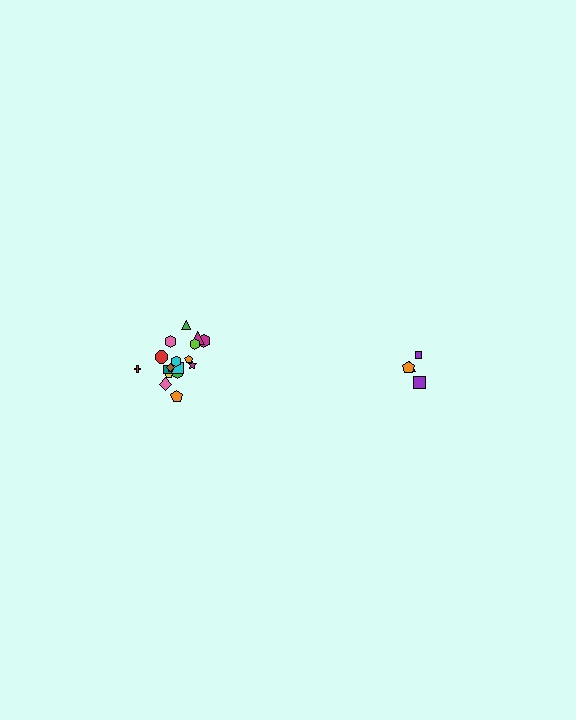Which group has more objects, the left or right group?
The left group.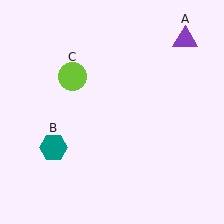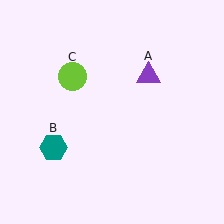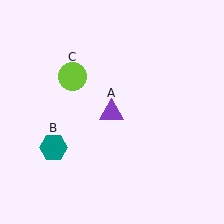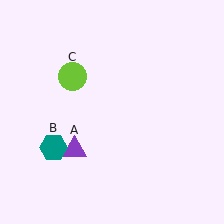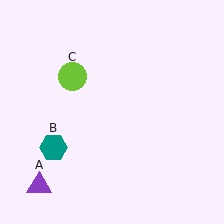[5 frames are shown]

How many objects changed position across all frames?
1 object changed position: purple triangle (object A).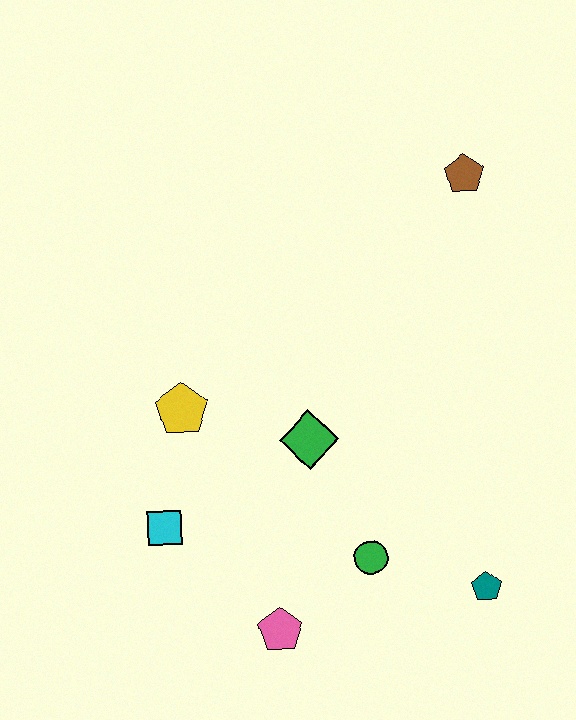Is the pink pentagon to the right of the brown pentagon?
No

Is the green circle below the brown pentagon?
Yes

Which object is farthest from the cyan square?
The brown pentagon is farthest from the cyan square.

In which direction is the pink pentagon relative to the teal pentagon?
The pink pentagon is to the left of the teal pentagon.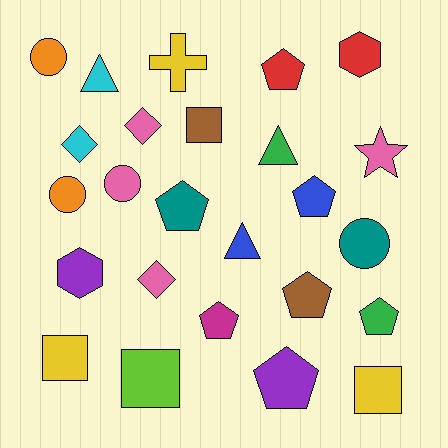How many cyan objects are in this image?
There are 2 cyan objects.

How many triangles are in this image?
There are 3 triangles.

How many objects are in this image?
There are 25 objects.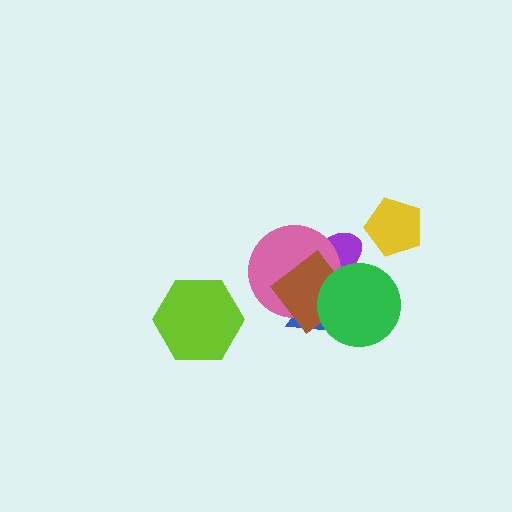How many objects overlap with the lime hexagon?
0 objects overlap with the lime hexagon.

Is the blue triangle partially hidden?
Yes, it is partially covered by another shape.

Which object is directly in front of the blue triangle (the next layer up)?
The pink circle is directly in front of the blue triangle.